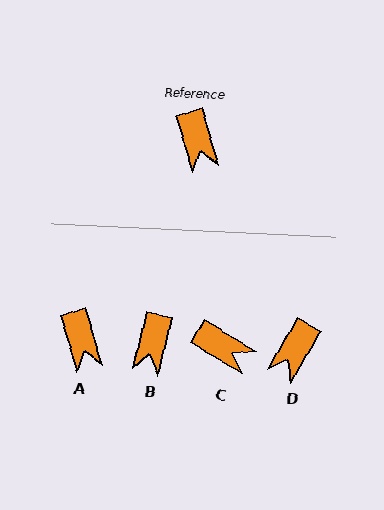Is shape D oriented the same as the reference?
No, it is off by about 47 degrees.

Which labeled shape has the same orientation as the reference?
A.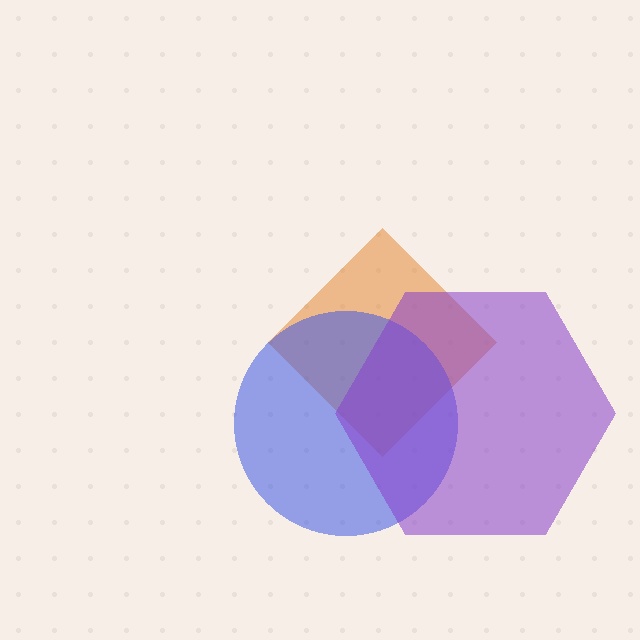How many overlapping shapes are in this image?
There are 3 overlapping shapes in the image.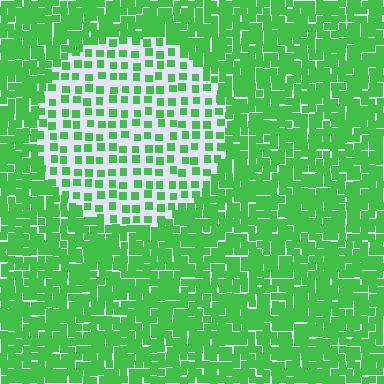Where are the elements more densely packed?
The elements are more densely packed outside the circle boundary.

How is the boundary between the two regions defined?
The boundary is defined by a change in element density (approximately 2.5x ratio). All elements are the same color, size, and shape.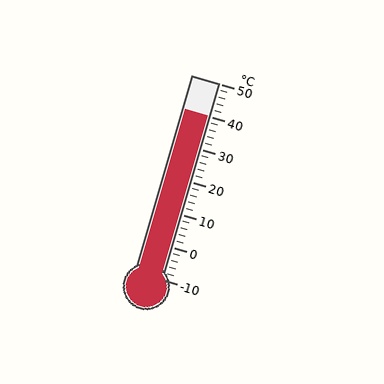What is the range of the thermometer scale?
The thermometer scale ranges from -10°C to 50°C.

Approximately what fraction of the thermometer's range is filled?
The thermometer is filled to approximately 85% of its range.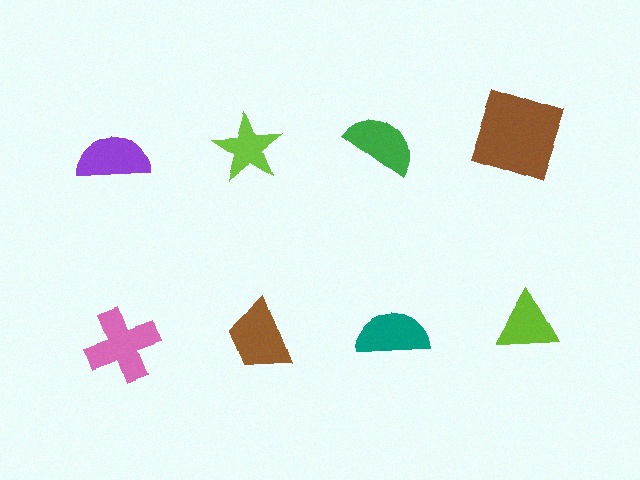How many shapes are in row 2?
4 shapes.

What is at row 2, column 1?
A pink cross.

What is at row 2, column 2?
A brown trapezoid.